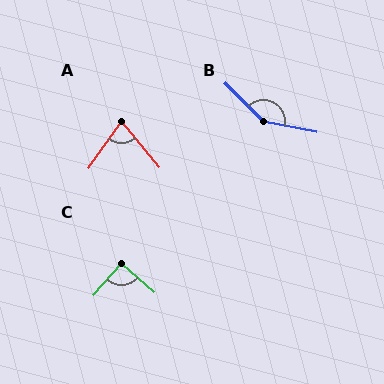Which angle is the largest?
B, at approximately 146 degrees.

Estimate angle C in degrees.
Approximately 90 degrees.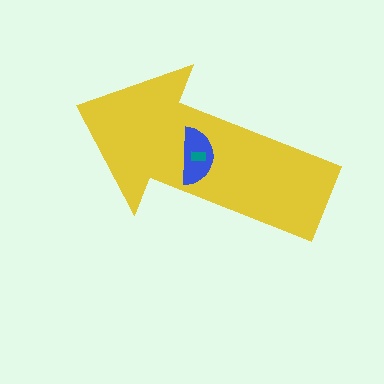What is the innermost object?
The teal rectangle.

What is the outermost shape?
The yellow arrow.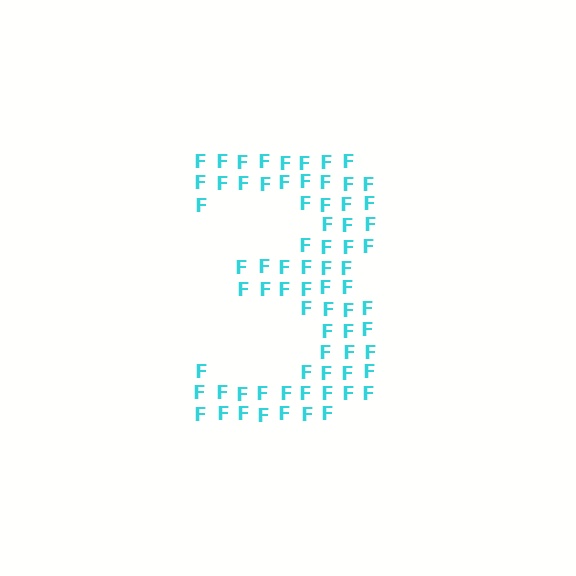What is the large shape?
The large shape is the digit 3.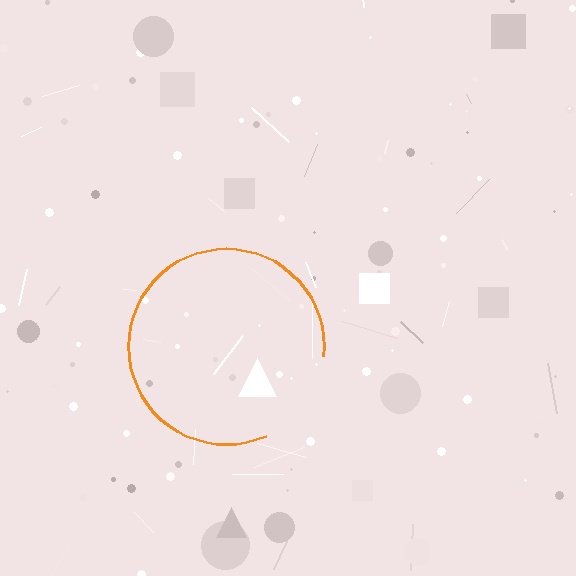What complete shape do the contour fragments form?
The contour fragments form a circle.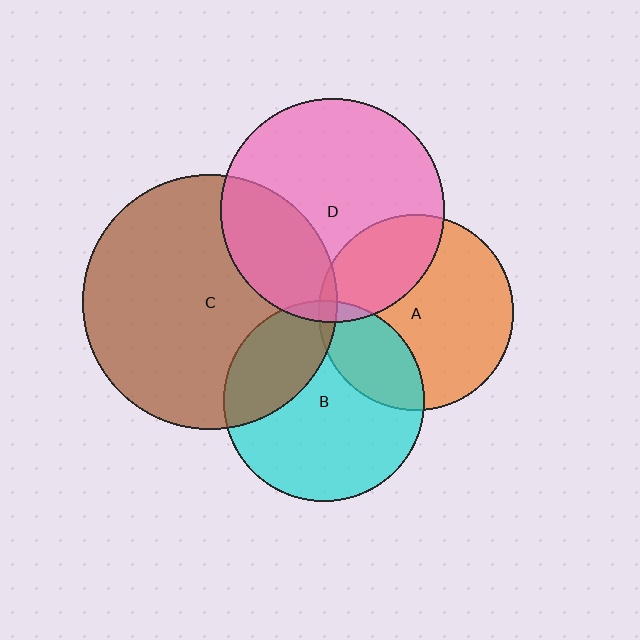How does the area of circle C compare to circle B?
Approximately 1.6 times.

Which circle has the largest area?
Circle C (brown).